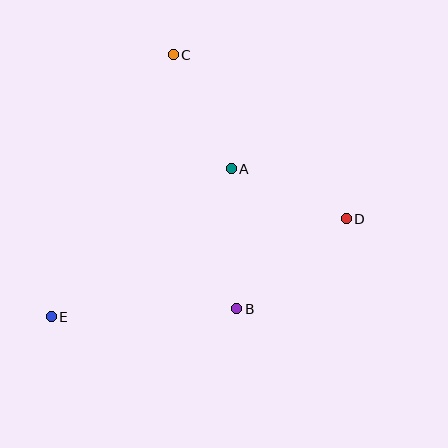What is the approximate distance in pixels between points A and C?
The distance between A and C is approximately 128 pixels.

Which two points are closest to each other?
Points A and D are closest to each other.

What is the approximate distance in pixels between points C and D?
The distance between C and D is approximately 239 pixels.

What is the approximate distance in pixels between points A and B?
The distance between A and B is approximately 140 pixels.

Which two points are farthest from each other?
Points D and E are farthest from each other.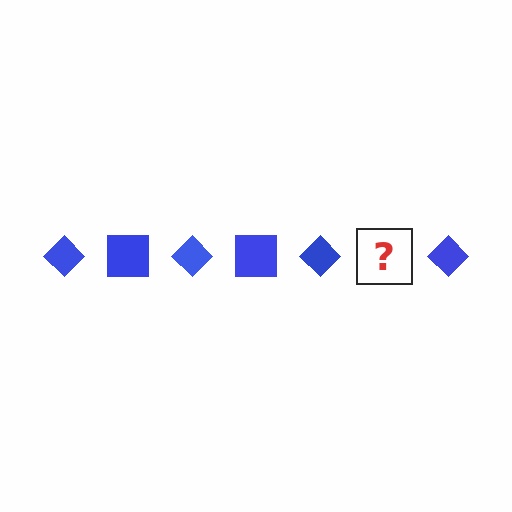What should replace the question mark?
The question mark should be replaced with a blue square.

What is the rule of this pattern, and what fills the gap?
The rule is that the pattern cycles through diamond, square shapes in blue. The gap should be filled with a blue square.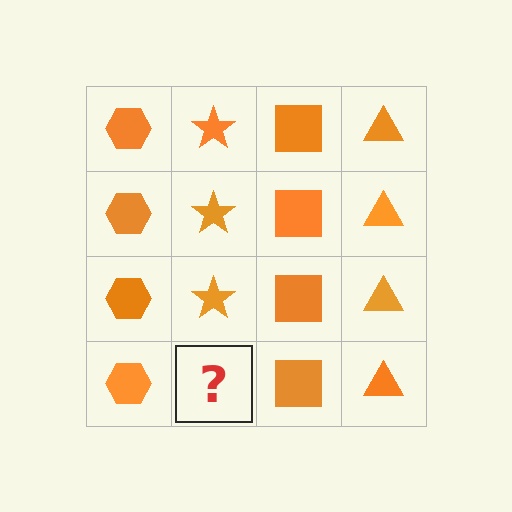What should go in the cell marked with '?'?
The missing cell should contain an orange star.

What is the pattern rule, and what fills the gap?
The rule is that each column has a consistent shape. The gap should be filled with an orange star.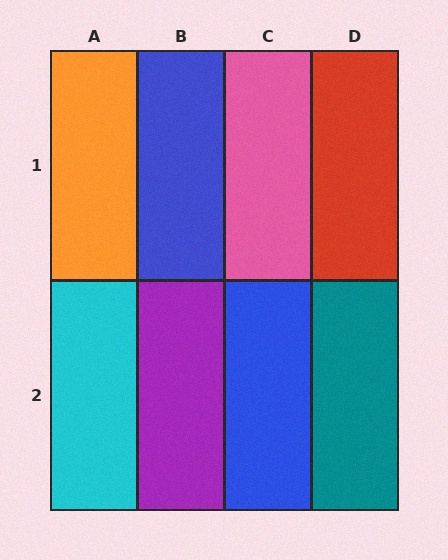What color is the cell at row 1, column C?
Pink.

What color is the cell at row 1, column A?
Orange.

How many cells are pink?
1 cell is pink.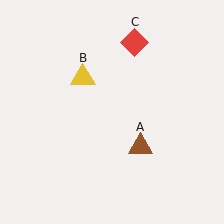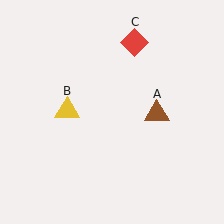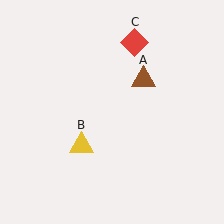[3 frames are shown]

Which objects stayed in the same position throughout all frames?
Red diamond (object C) remained stationary.